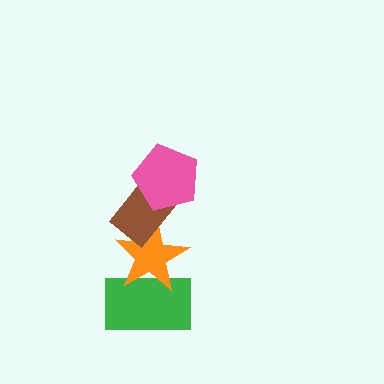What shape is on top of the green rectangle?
The orange star is on top of the green rectangle.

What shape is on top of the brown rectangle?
The pink pentagon is on top of the brown rectangle.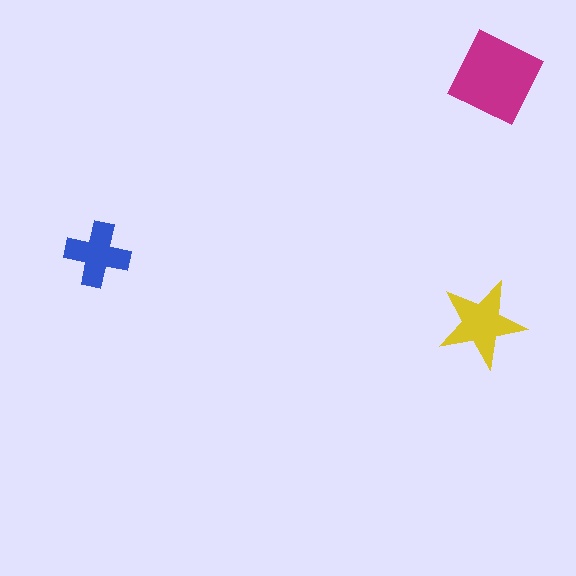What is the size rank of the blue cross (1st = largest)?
3rd.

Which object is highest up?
The magenta square is topmost.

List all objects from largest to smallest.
The magenta square, the yellow star, the blue cross.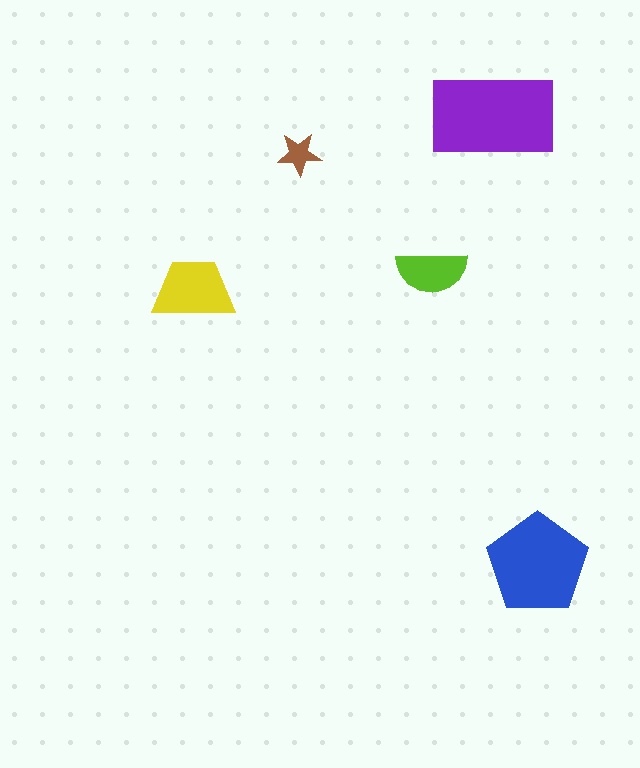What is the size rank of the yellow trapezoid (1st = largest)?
3rd.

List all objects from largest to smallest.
The purple rectangle, the blue pentagon, the yellow trapezoid, the lime semicircle, the brown star.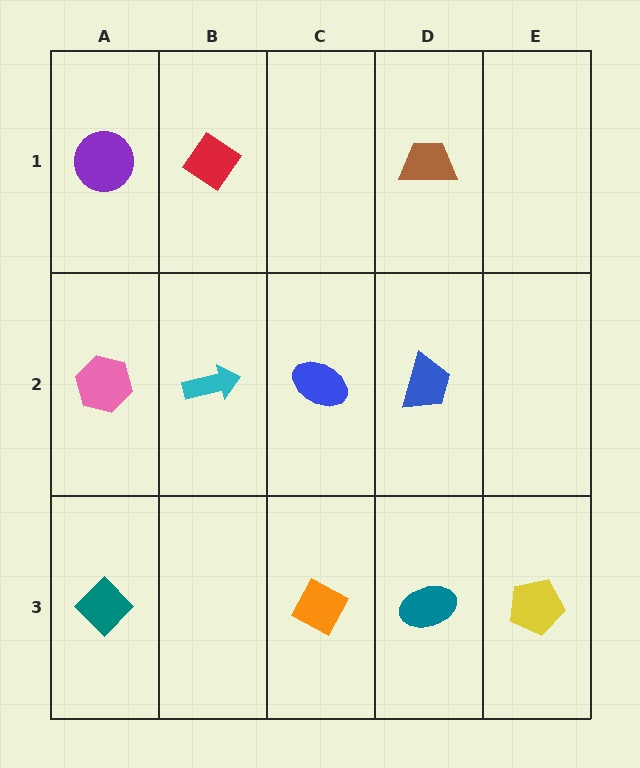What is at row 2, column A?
A pink hexagon.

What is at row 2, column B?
A cyan arrow.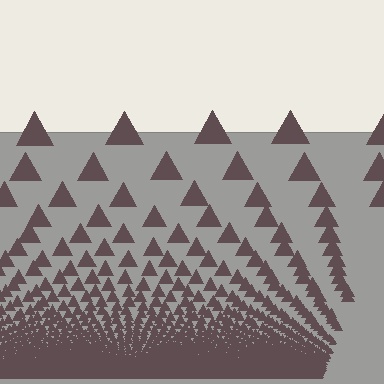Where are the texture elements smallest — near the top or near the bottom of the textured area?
Near the bottom.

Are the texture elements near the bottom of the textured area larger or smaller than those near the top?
Smaller. The gradient is inverted — elements near the bottom are smaller and denser.